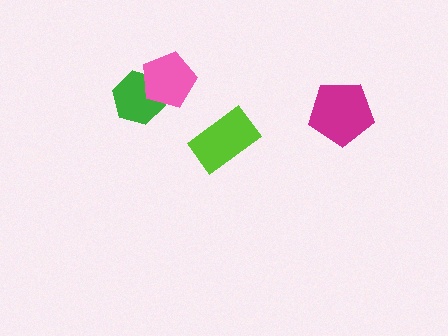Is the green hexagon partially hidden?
Yes, it is partially covered by another shape.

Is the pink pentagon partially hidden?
No, no other shape covers it.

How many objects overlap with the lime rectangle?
0 objects overlap with the lime rectangle.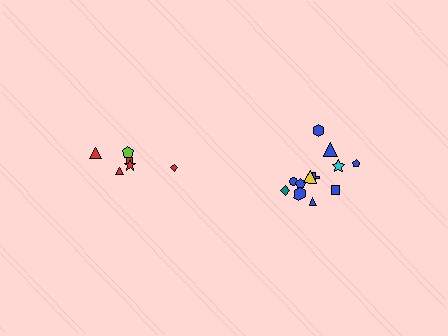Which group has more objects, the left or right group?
The right group.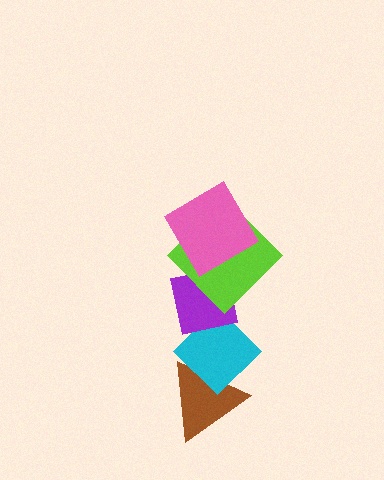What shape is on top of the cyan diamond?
The purple square is on top of the cyan diamond.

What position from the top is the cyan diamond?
The cyan diamond is 4th from the top.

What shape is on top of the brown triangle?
The cyan diamond is on top of the brown triangle.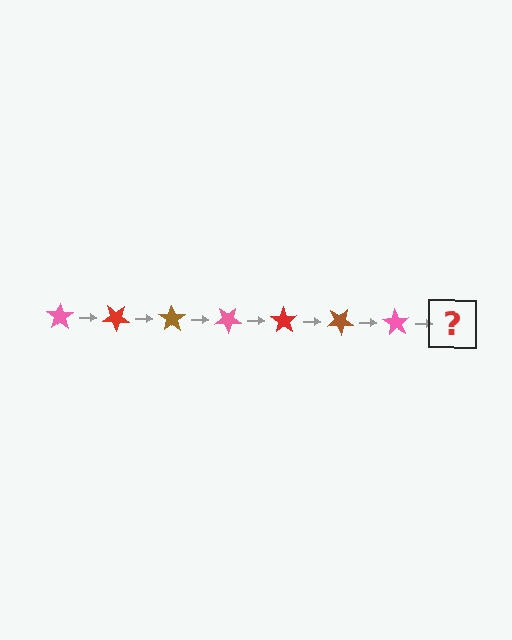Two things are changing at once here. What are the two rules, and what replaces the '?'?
The two rules are that it rotates 35 degrees each step and the color cycles through pink, red, and brown. The '?' should be a red star, rotated 245 degrees from the start.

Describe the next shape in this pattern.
It should be a red star, rotated 245 degrees from the start.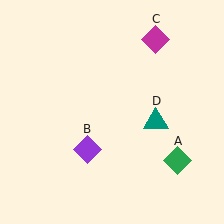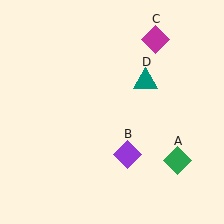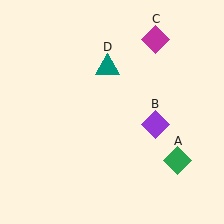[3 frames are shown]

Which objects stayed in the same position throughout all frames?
Green diamond (object A) and magenta diamond (object C) remained stationary.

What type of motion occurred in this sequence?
The purple diamond (object B), teal triangle (object D) rotated counterclockwise around the center of the scene.